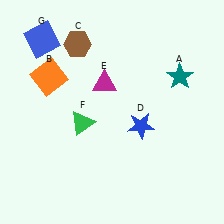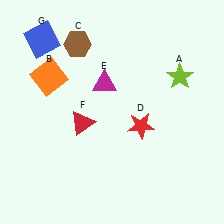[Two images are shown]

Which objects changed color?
A changed from teal to lime. D changed from blue to red. F changed from green to red.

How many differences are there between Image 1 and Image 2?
There are 3 differences between the two images.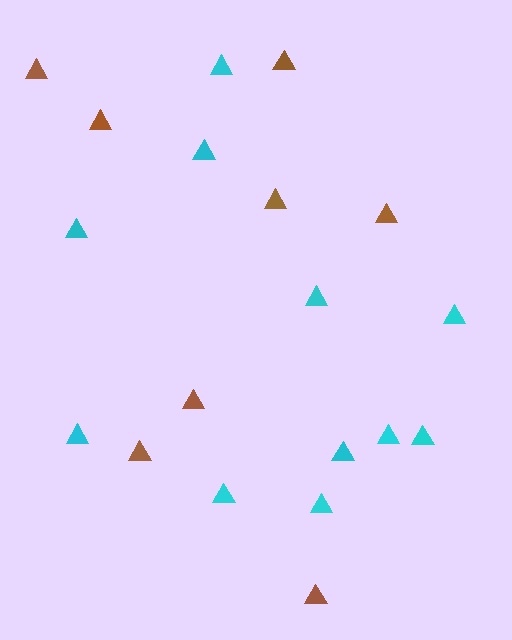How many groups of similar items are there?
There are 2 groups: one group of brown triangles (8) and one group of cyan triangles (11).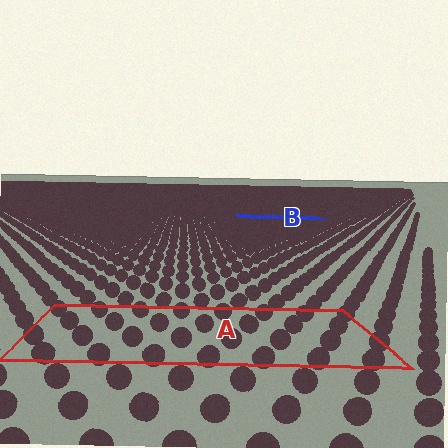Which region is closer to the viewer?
Region A is closer. The texture elements there are larger and more spread out.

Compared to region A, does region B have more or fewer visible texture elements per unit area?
Region B has more texture elements per unit area — they are packed more densely because it is farther away.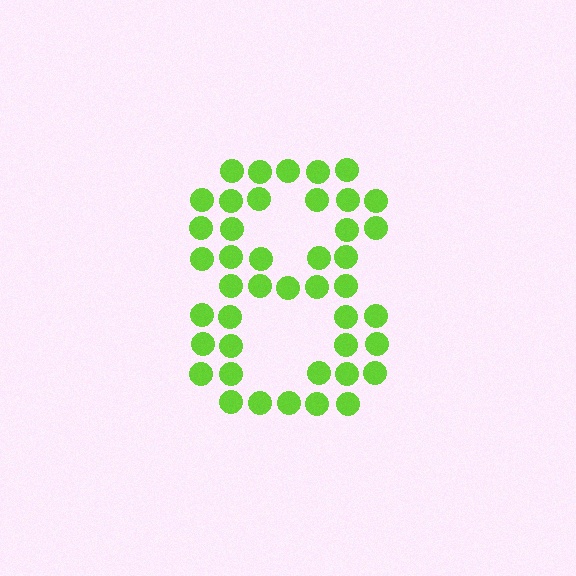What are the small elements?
The small elements are circles.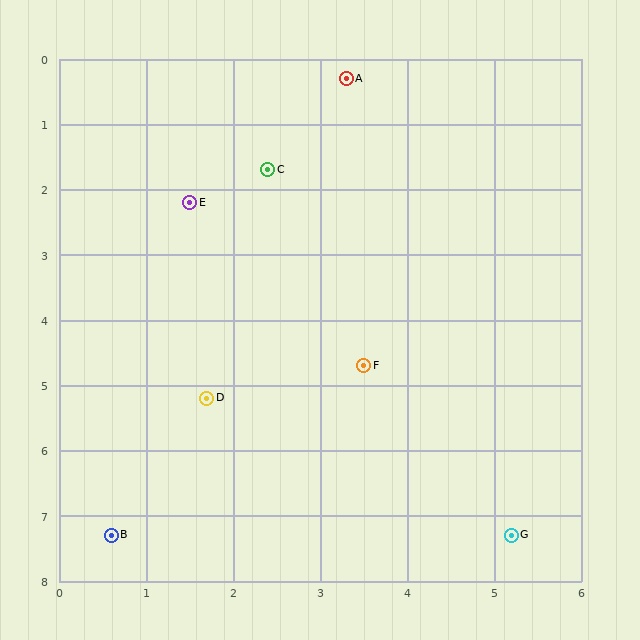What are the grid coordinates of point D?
Point D is at approximately (1.7, 5.2).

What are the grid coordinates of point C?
Point C is at approximately (2.4, 1.7).